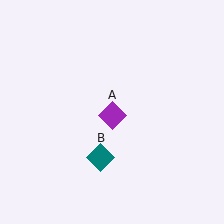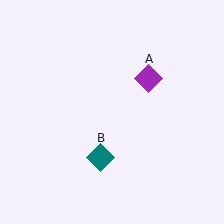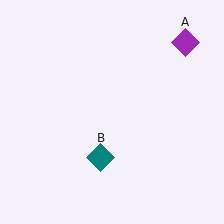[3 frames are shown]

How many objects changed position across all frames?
1 object changed position: purple diamond (object A).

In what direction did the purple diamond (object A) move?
The purple diamond (object A) moved up and to the right.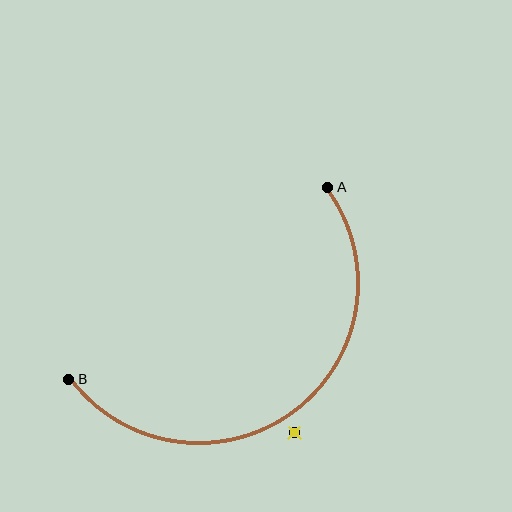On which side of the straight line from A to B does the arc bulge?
The arc bulges below and to the right of the straight line connecting A and B.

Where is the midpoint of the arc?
The arc midpoint is the point on the curve farthest from the straight line joining A and B. It sits below and to the right of that line.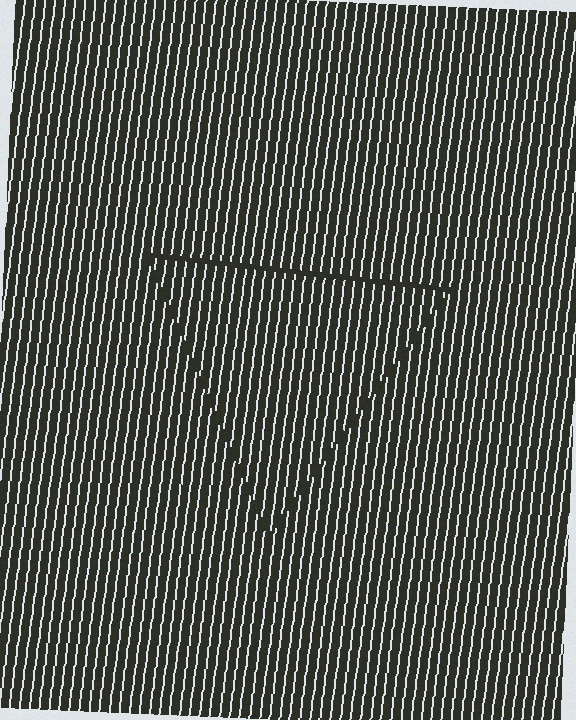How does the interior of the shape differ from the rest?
The interior of the shape contains the same grating, shifted by half a period — the contour is defined by the phase discontinuity where line-ends from the inner and outer gratings abut.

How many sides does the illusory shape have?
3 sides — the line-ends trace a triangle.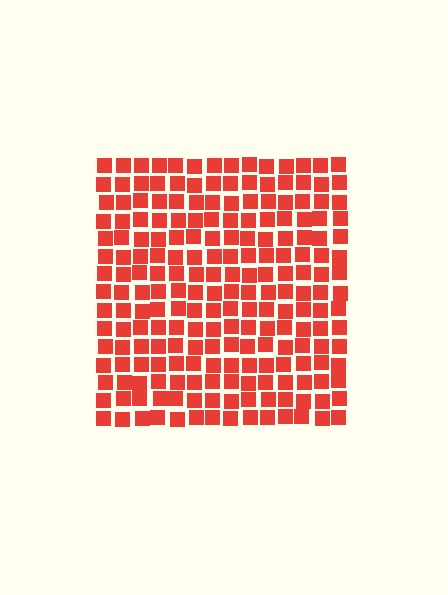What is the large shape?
The large shape is a square.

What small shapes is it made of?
It is made of small squares.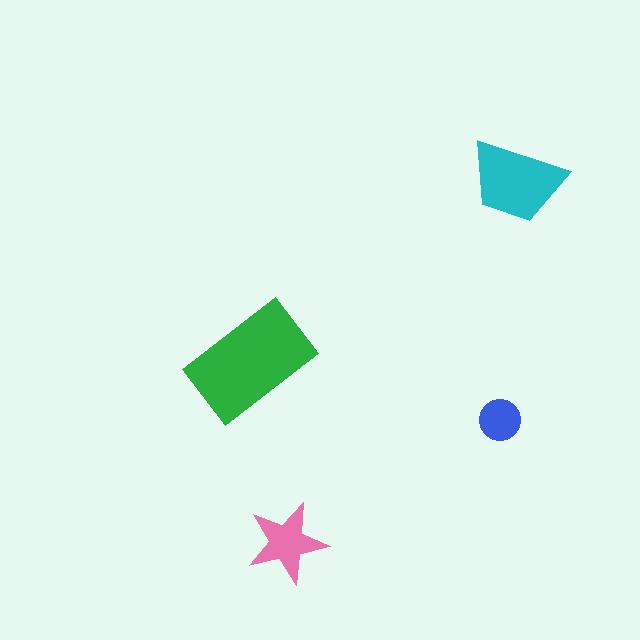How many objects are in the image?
There are 4 objects in the image.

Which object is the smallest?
The blue circle.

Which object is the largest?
The green rectangle.